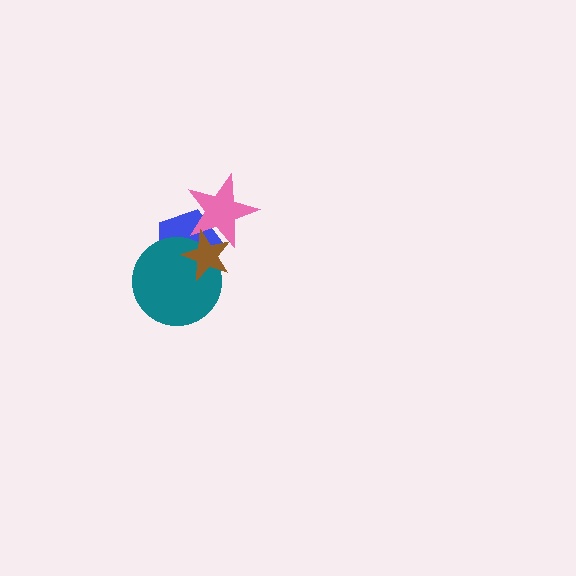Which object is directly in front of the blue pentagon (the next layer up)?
The pink star is directly in front of the blue pentagon.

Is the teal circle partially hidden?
Yes, it is partially covered by another shape.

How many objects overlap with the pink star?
2 objects overlap with the pink star.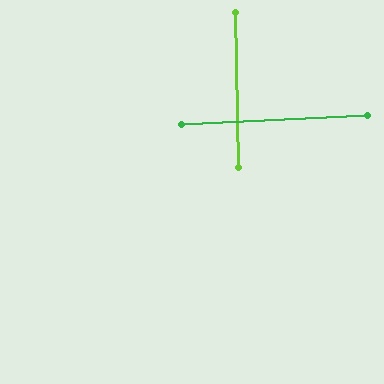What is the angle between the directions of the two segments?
Approximately 88 degrees.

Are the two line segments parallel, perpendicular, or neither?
Perpendicular — they meet at approximately 88°.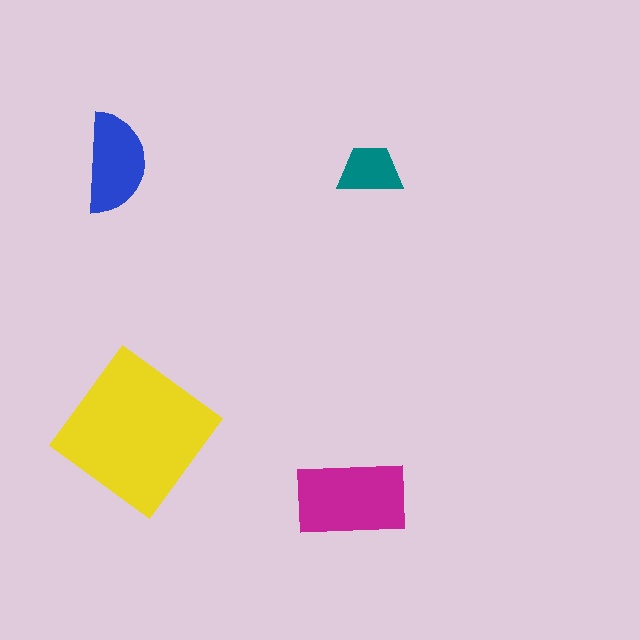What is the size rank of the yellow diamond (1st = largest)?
1st.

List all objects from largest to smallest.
The yellow diamond, the magenta rectangle, the blue semicircle, the teal trapezoid.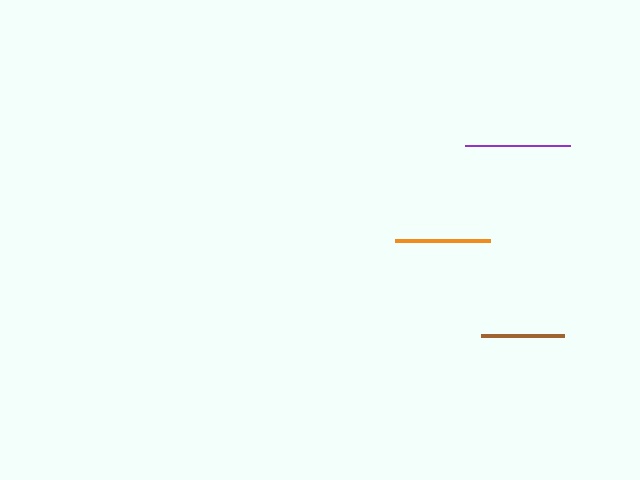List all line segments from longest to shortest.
From longest to shortest: purple, orange, brown.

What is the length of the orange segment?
The orange segment is approximately 95 pixels long.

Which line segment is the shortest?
The brown line is the shortest at approximately 83 pixels.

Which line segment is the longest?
The purple line is the longest at approximately 105 pixels.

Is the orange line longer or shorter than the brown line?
The orange line is longer than the brown line.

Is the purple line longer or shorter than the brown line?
The purple line is longer than the brown line.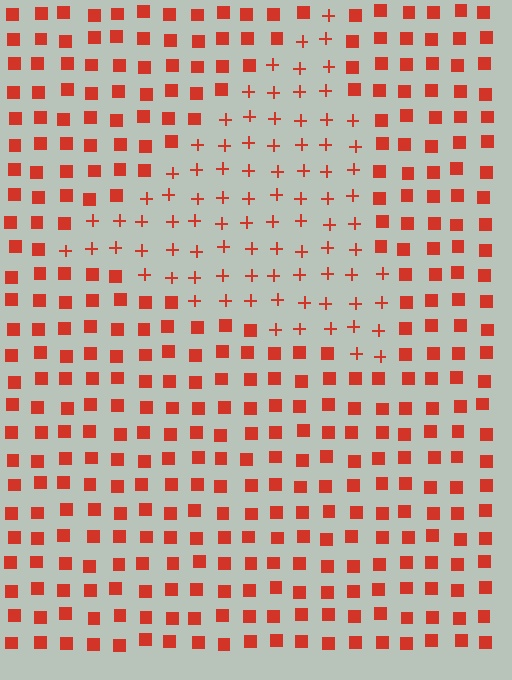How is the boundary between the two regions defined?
The boundary is defined by a change in element shape: plus signs inside vs. squares outside. All elements share the same color and spacing.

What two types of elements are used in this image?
The image uses plus signs inside the triangle region and squares outside it.